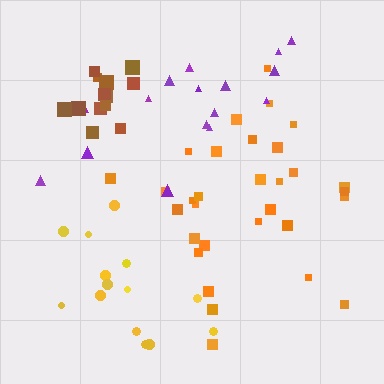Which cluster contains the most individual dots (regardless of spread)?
Orange (32).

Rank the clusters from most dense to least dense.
brown, orange, purple, yellow.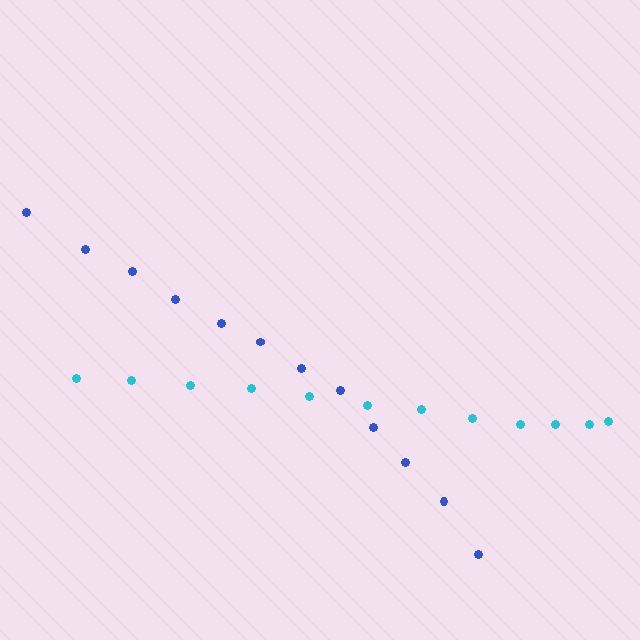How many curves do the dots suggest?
There are 2 distinct paths.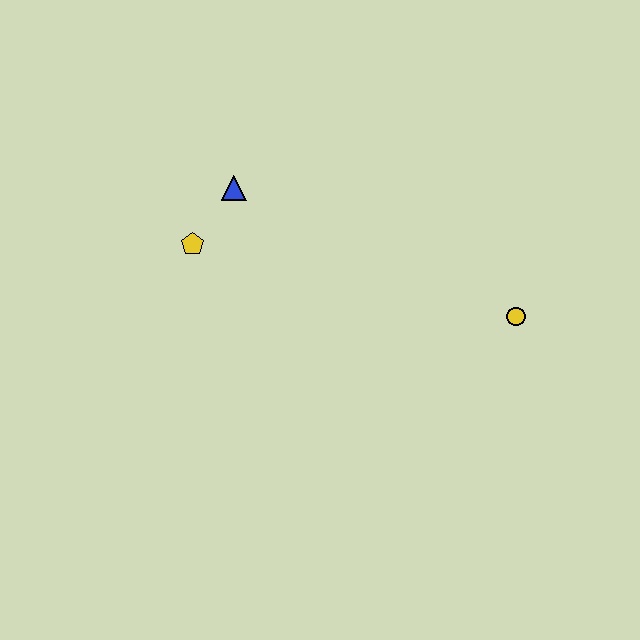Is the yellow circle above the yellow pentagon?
No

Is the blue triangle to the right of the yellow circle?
No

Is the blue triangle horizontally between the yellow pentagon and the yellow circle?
Yes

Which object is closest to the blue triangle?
The yellow pentagon is closest to the blue triangle.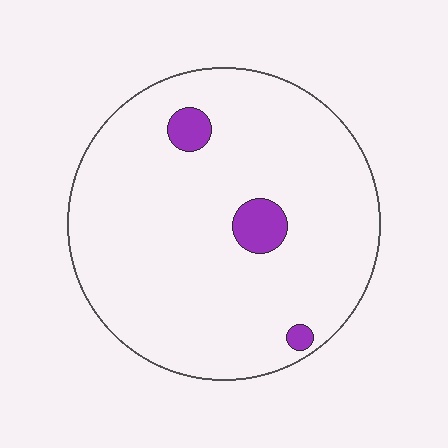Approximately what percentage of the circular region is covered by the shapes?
Approximately 5%.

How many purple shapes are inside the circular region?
3.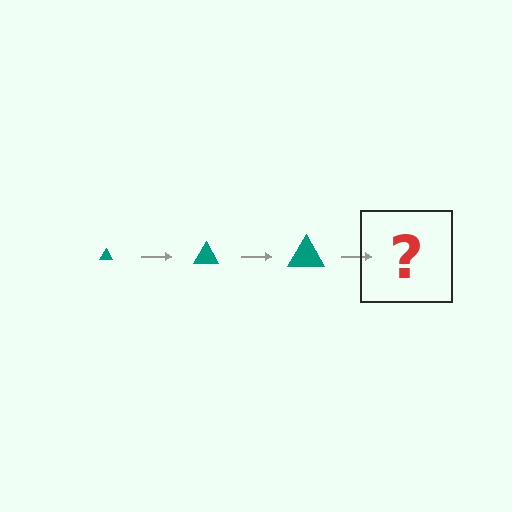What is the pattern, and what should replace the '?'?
The pattern is that the triangle gets progressively larger each step. The '?' should be a teal triangle, larger than the previous one.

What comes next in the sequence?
The next element should be a teal triangle, larger than the previous one.